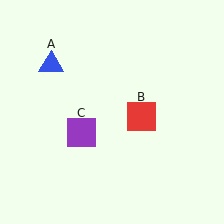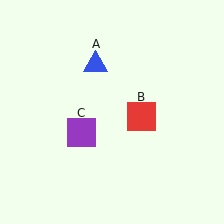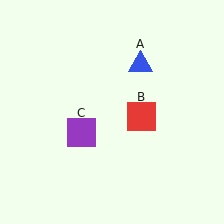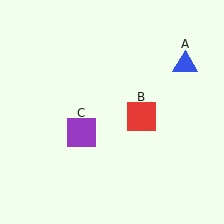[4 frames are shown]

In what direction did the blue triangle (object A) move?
The blue triangle (object A) moved right.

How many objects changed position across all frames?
1 object changed position: blue triangle (object A).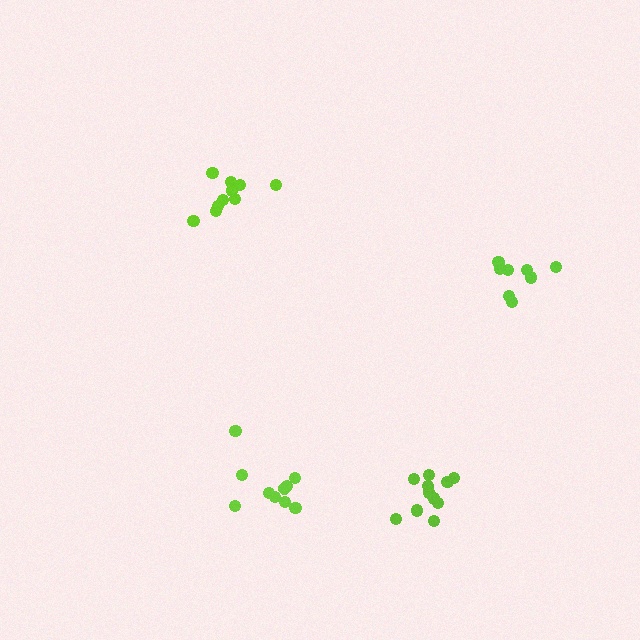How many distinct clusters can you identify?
There are 4 distinct clusters.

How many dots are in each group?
Group 1: 8 dots, Group 2: 10 dots, Group 3: 11 dots, Group 4: 10 dots (39 total).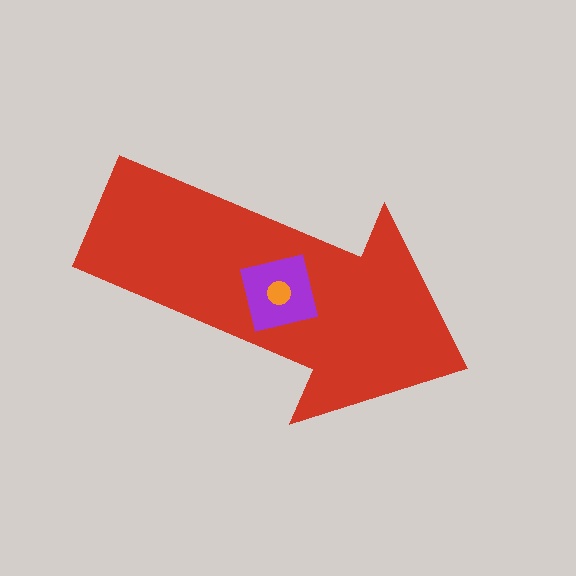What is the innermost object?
The orange circle.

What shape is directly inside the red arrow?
The purple square.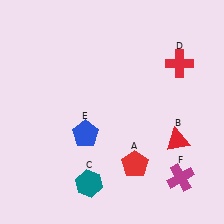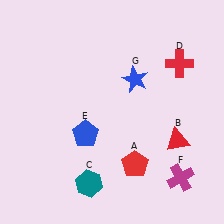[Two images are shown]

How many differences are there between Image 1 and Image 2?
There is 1 difference between the two images.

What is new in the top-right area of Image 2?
A blue star (G) was added in the top-right area of Image 2.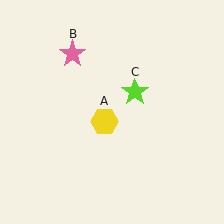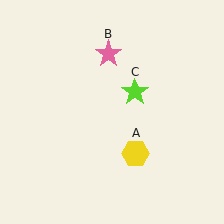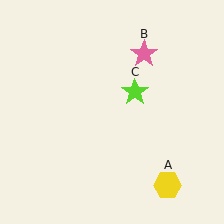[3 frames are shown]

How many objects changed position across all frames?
2 objects changed position: yellow hexagon (object A), pink star (object B).